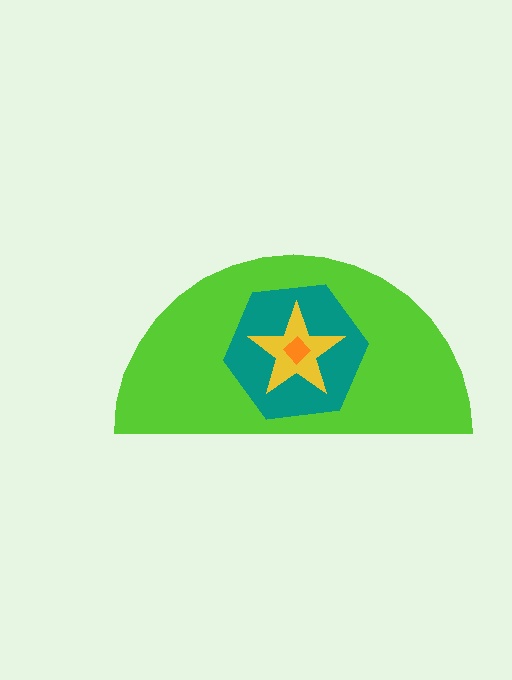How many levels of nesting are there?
4.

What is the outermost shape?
The lime semicircle.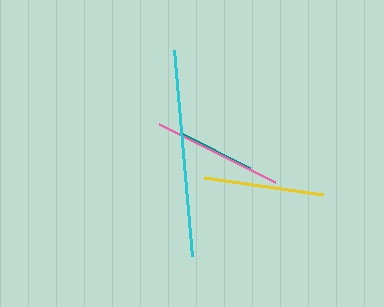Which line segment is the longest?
The cyan line is the longest at approximately 207 pixels.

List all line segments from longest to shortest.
From longest to shortest: cyan, pink, yellow, teal.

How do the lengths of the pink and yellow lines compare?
The pink and yellow lines are approximately the same length.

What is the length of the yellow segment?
The yellow segment is approximately 121 pixels long.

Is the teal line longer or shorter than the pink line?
The pink line is longer than the teal line.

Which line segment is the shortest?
The teal line is the shortest at approximately 76 pixels.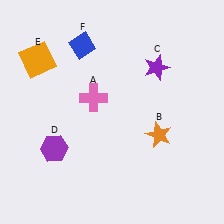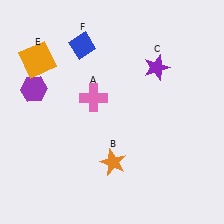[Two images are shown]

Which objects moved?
The objects that moved are: the orange star (B), the purple hexagon (D).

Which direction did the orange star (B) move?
The orange star (B) moved left.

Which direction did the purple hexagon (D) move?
The purple hexagon (D) moved up.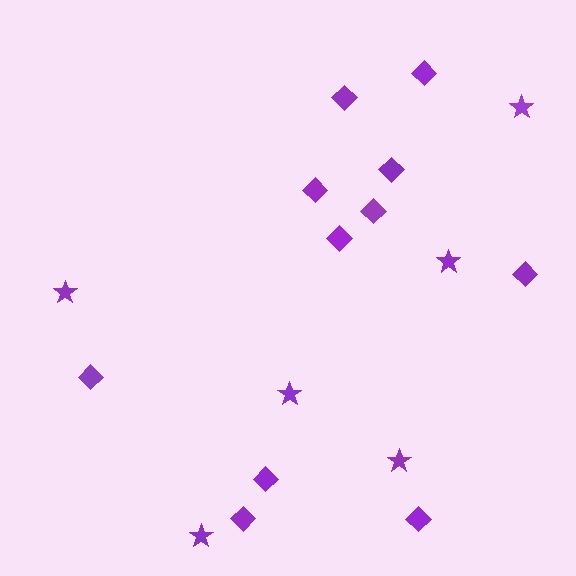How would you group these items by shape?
There are 2 groups: one group of stars (6) and one group of diamonds (11).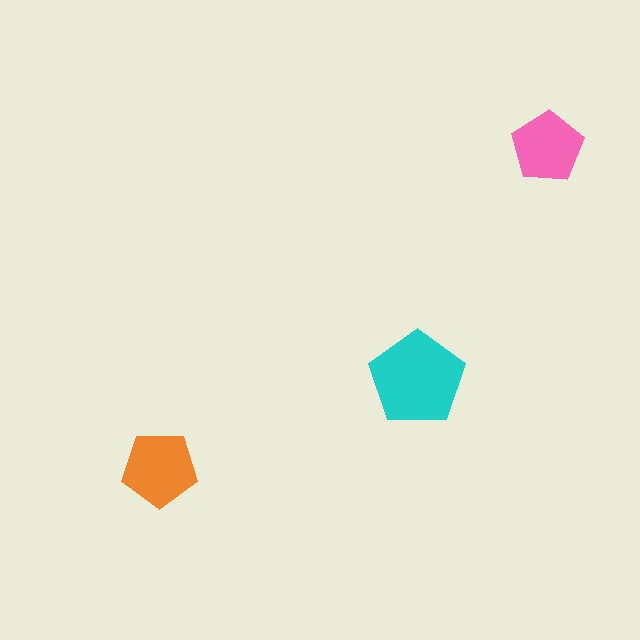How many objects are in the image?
There are 3 objects in the image.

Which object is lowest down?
The orange pentagon is bottommost.